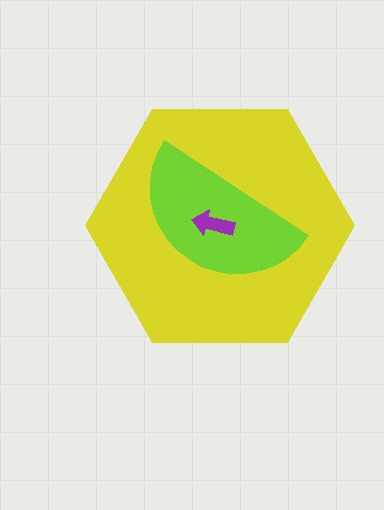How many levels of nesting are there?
3.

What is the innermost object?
The purple arrow.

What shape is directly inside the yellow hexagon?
The lime semicircle.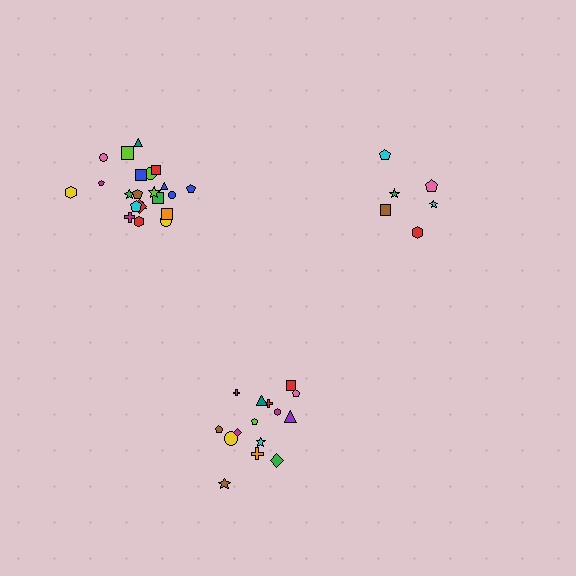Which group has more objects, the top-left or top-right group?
The top-left group.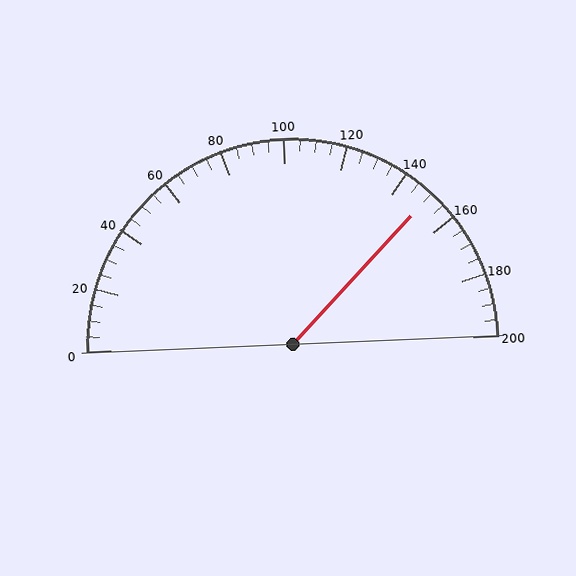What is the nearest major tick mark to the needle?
The nearest major tick mark is 160.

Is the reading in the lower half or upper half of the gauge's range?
The reading is in the upper half of the range (0 to 200).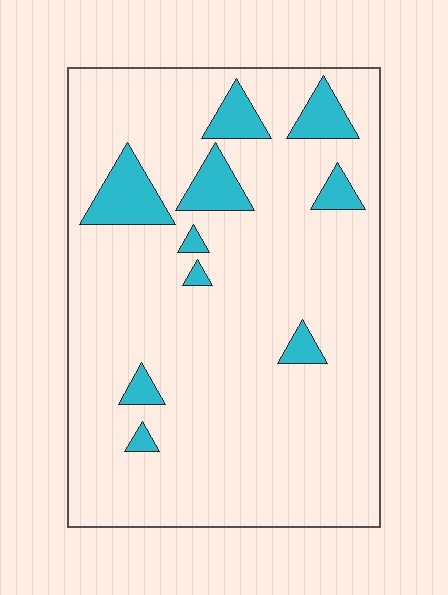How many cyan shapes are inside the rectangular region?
10.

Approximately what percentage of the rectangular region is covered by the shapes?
Approximately 10%.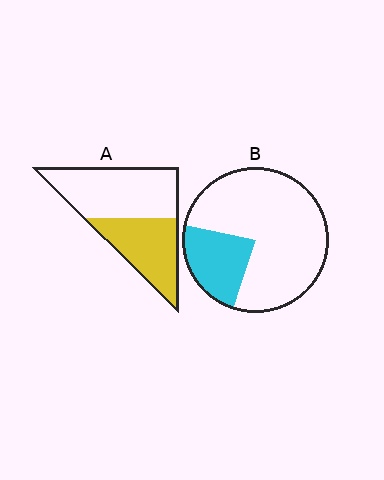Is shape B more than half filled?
No.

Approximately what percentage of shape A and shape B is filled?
A is approximately 40% and B is approximately 25%.